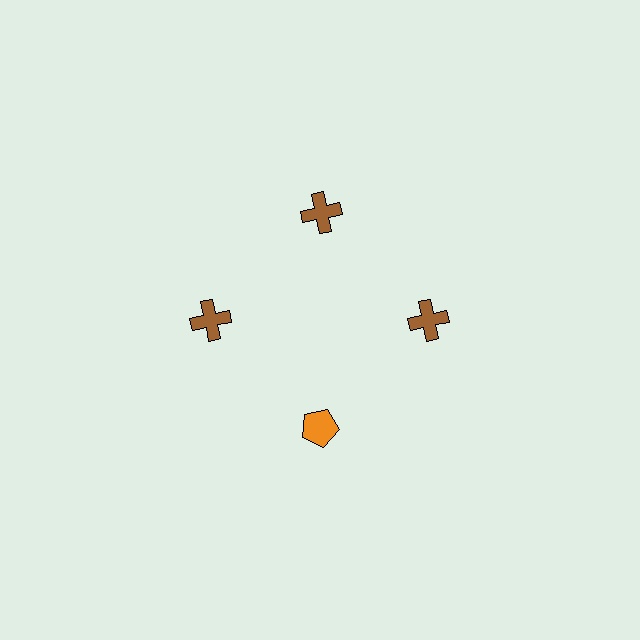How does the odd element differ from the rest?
It differs in both color (orange instead of brown) and shape (pentagon instead of cross).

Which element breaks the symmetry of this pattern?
The orange pentagon at roughly the 6 o'clock position breaks the symmetry. All other shapes are brown crosses.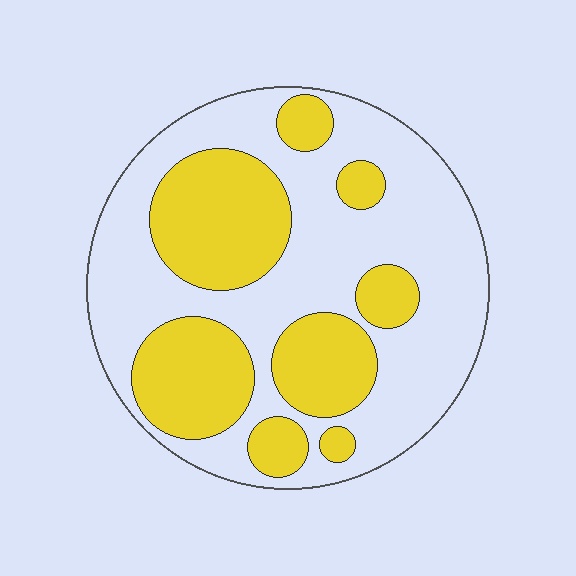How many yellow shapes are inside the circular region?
8.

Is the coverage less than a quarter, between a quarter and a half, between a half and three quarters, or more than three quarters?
Between a quarter and a half.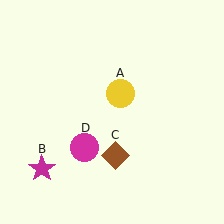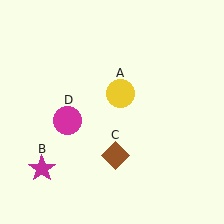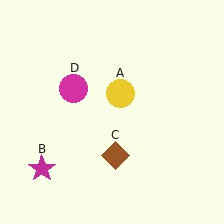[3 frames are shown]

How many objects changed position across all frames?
1 object changed position: magenta circle (object D).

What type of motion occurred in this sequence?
The magenta circle (object D) rotated clockwise around the center of the scene.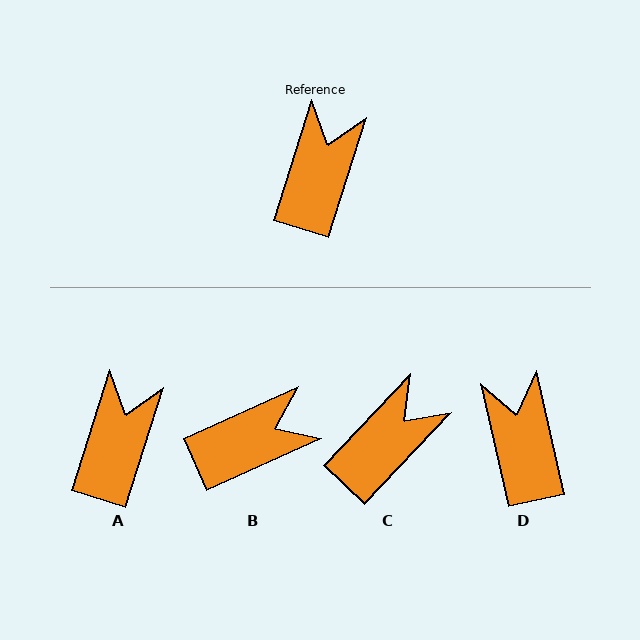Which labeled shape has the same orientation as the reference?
A.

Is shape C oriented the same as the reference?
No, it is off by about 26 degrees.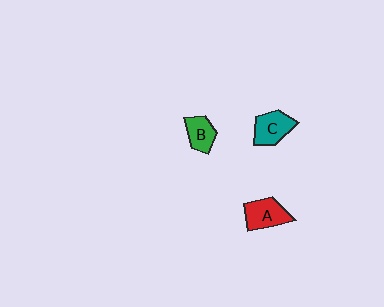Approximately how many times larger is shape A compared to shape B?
Approximately 1.3 times.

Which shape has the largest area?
Shape A (red).